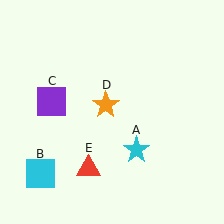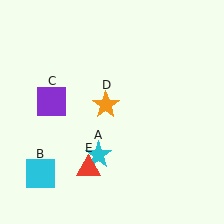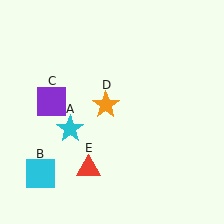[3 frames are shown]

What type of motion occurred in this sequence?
The cyan star (object A) rotated clockwise around the center of the scene.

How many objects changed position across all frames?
1 object changed position: cyan star (object A).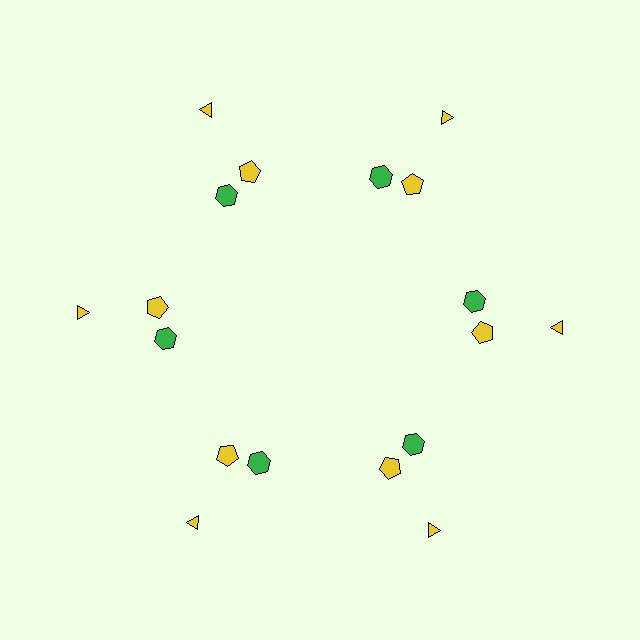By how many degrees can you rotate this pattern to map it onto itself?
The pattern maps onto itself every 60 degrees of rotation.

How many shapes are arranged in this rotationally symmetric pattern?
There are 18 shapes, arranged in 6 groups of 3.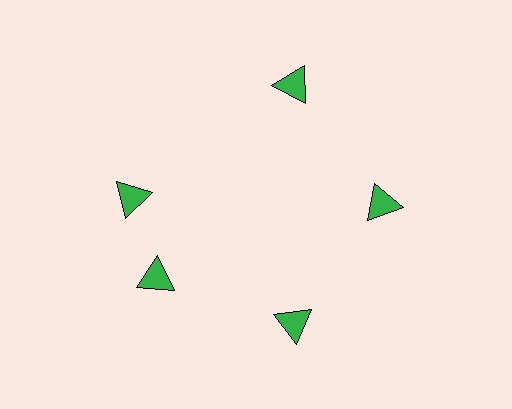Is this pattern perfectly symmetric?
No. The 5 green triangles are arranged in a ring, but one element near the 10 o'clock position is rotated out of alignment along the ring, breaking the 5-fold rotational symmetry.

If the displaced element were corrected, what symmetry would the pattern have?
It would have 5-fold rotational symmetry — the pattern would map onto itself every 72 degrees.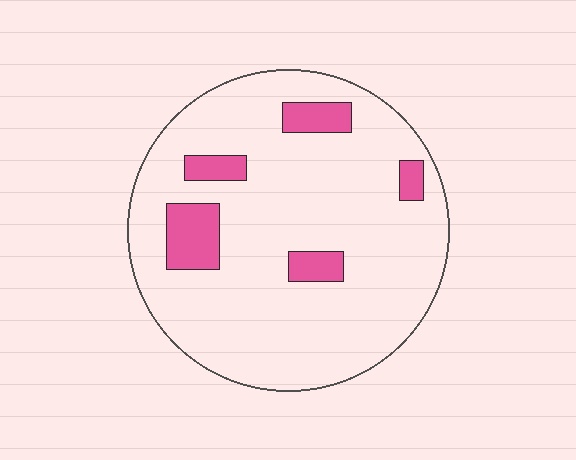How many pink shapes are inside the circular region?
5.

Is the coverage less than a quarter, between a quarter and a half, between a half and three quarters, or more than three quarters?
Less than a quarter.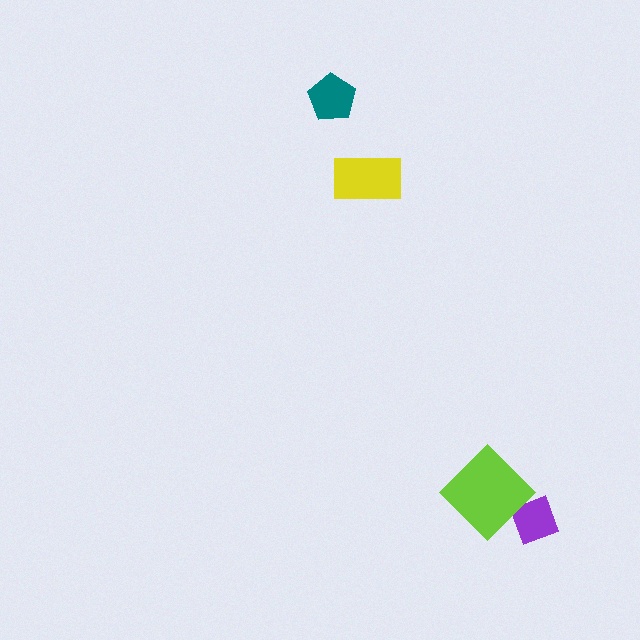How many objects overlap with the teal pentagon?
0 objects overlap with the teal pentagon.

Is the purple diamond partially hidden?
Yes, it is partially covered by another shape.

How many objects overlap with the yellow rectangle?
0 objects overlap with the yellow rectangle.